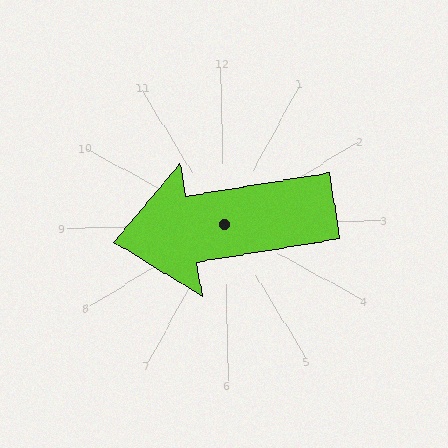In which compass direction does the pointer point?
West.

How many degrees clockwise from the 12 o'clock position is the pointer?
Approximately 262 degrees.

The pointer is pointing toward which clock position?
Roughly 9 o'clock.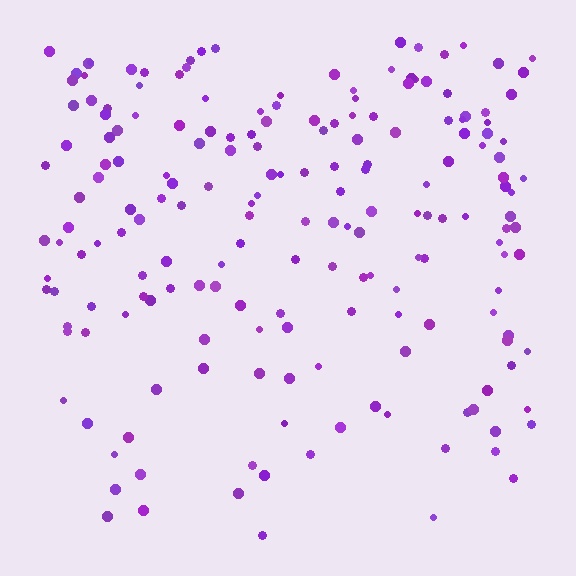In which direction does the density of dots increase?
From bottom to top, with the top side densest.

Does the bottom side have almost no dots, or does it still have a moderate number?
Still a moderate number, just noticeably fewer than the top.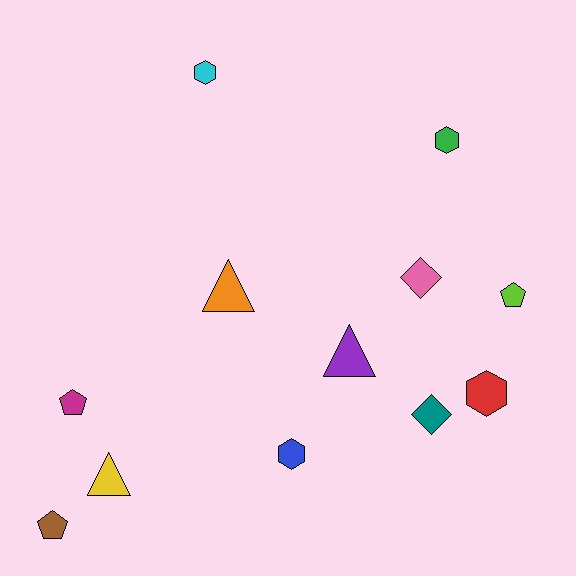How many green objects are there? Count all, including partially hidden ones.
There is 1 green object.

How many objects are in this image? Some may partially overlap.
There are 12 objects.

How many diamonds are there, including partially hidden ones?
There are 2 diamonds.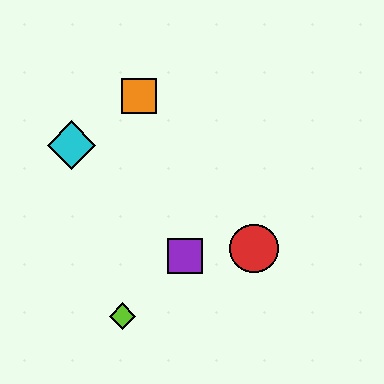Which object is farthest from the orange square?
The lime diamond is farthest from the orange square.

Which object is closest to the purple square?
The red circle is closest to the purple square.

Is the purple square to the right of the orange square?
Yes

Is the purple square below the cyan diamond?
Yes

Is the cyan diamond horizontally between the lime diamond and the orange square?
No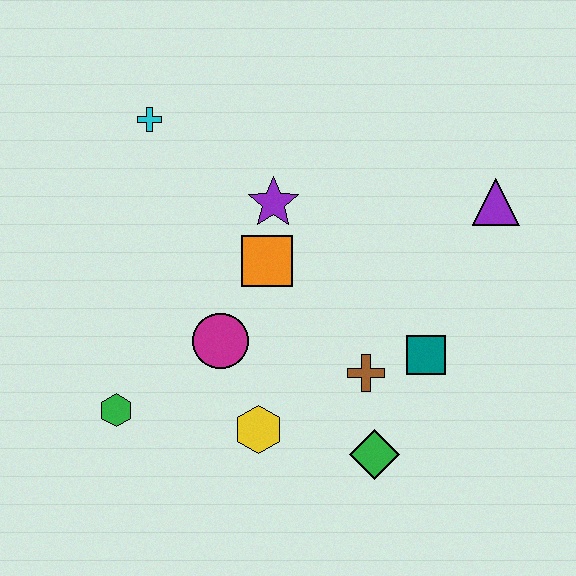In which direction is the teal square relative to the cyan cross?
The teal square is to the right of the cyan cross.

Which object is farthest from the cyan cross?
The green diamond is farthest from the cyan cross.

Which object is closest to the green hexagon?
The magenta circle is closest to the green hexagon.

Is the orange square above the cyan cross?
No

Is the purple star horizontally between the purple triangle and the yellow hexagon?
Yes